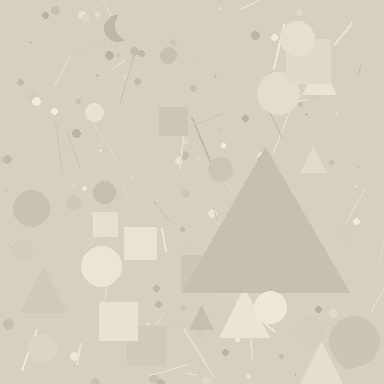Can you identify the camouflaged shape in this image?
The camouflaged shape is a triangle.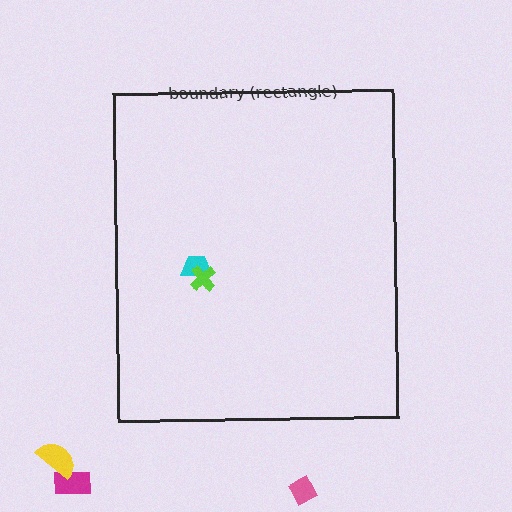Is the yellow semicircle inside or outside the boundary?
Outside.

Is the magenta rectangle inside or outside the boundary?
Outside.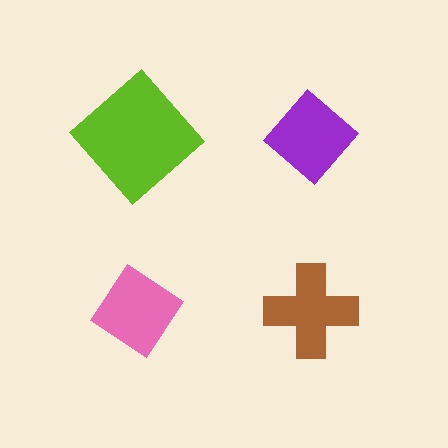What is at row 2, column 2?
A brown cross.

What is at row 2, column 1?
A pink diamond.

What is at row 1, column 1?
A lime diamond.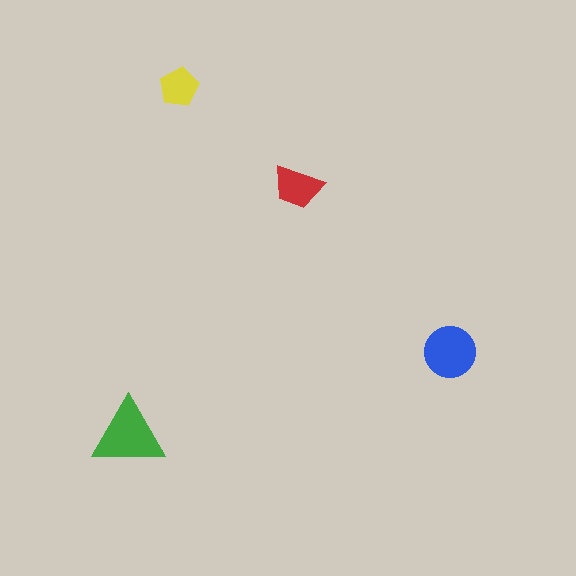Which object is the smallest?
The yellow pentagon.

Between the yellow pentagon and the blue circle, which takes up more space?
The blue circle.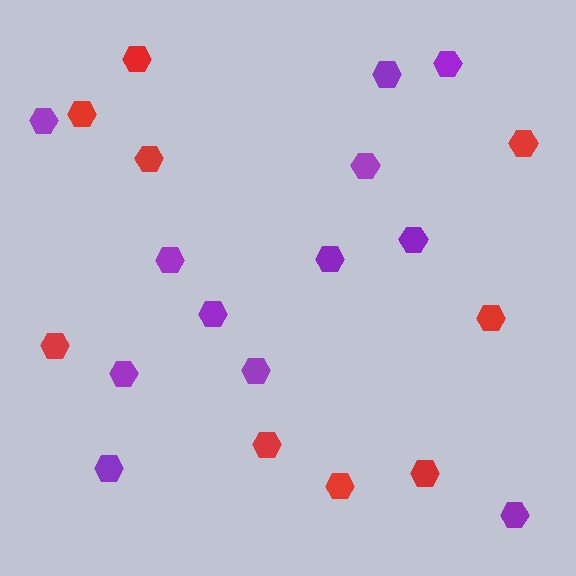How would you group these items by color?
There are 2 groups: one group of red hexagons (9) and one group of purple hexagons (12).